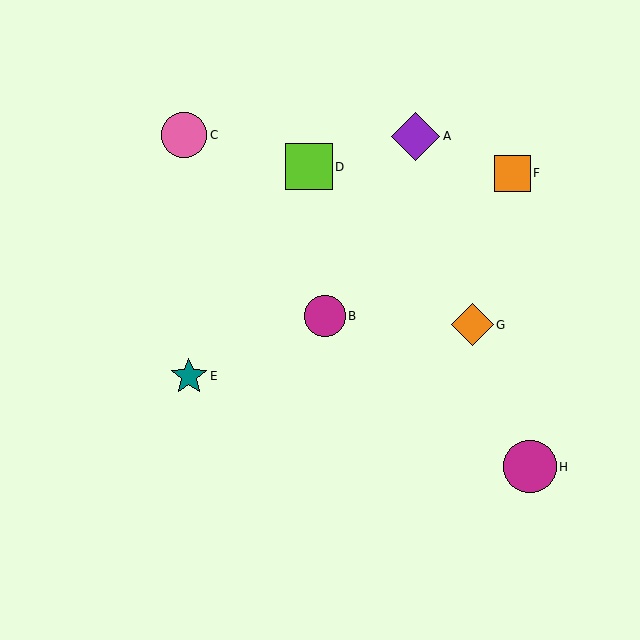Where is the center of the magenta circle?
The center of the magenta circle is at (325, 316).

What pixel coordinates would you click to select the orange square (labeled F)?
Click at (512, 173) to select the orange square F.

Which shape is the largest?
The magenta circle (labeled H) is the largest.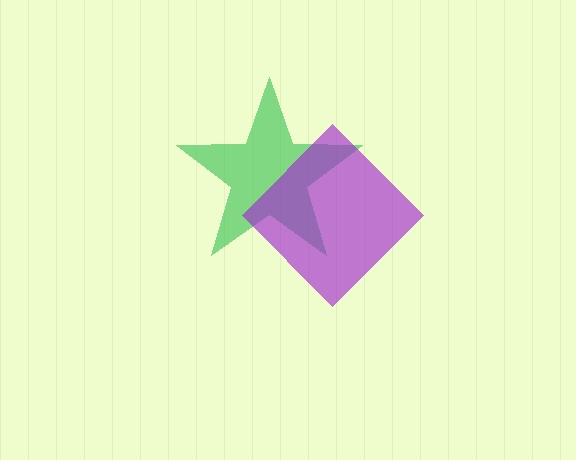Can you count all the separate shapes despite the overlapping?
Yes, there are 2 separate shapes.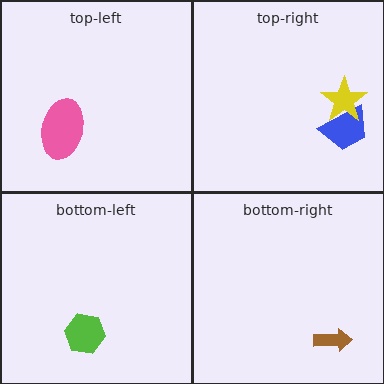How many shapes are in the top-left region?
1.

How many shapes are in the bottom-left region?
1.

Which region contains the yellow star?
The top-right region.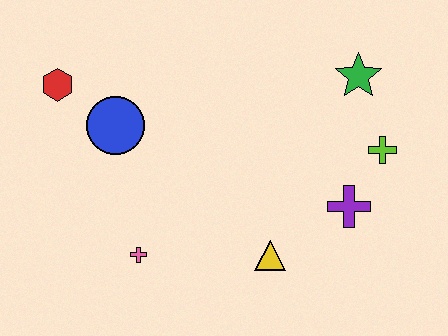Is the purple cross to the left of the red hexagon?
No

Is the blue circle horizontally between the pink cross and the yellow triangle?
No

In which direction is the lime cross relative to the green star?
The lime cross is below the green star.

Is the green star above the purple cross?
Yes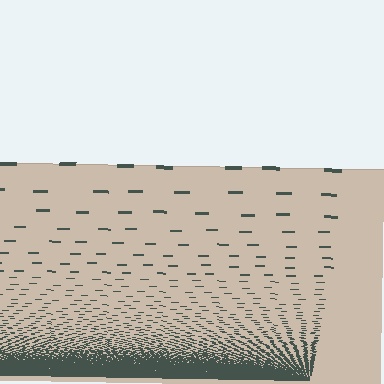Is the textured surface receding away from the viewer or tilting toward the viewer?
The surface appears to tilt toward the viewer. Texture elements get larger and sparser toward the top.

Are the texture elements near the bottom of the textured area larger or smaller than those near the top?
Smaller. The gradient is inverted — elements near the bottom are smaller and denser.